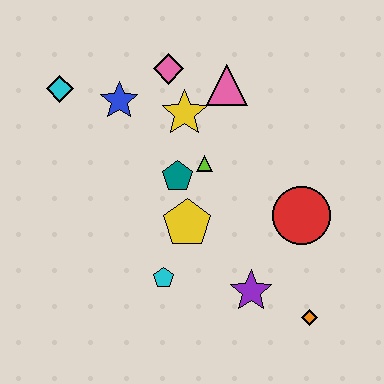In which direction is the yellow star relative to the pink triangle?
The yellow star is to the left of the pink triangle.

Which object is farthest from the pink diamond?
The orange diamond is farthest from the pink diamond.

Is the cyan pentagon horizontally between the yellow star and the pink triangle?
No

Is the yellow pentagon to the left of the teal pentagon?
No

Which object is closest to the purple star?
The orange diamond is closest to the purple star.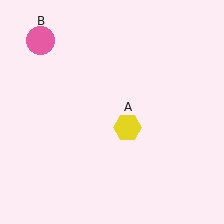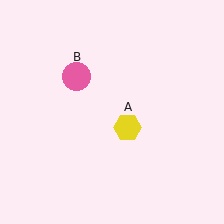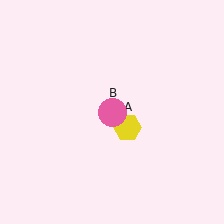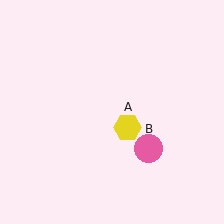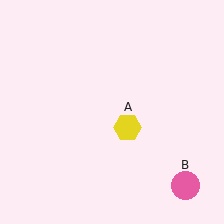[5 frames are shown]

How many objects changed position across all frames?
1 object changed position: pink circle (object B).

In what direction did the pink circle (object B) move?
The pink circle (object B) moved down and to the right.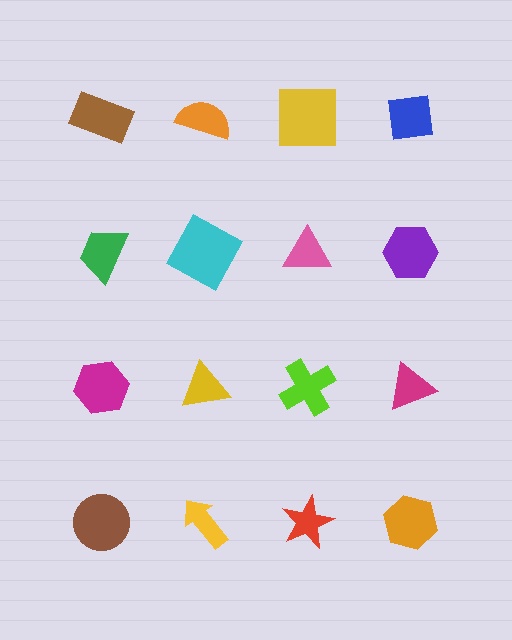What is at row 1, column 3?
A yellow square.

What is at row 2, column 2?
A cyan square.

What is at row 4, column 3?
A red star.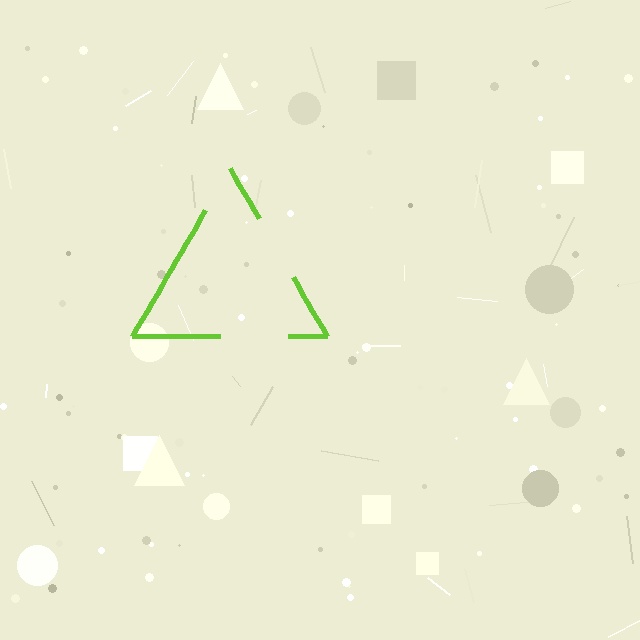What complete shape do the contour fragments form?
The contour fragments form a triangle.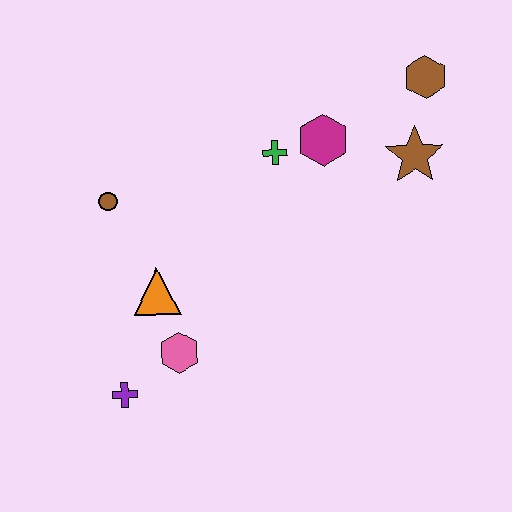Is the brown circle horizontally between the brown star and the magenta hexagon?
No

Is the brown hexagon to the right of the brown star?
Yes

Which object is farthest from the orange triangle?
The brown hexagon is farthest from the orange triangle.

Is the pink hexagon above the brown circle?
No